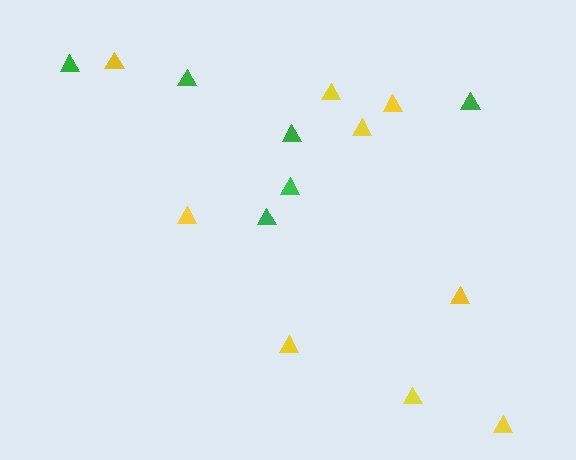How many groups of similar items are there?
There are 2 groups: one group of green triangles (6) and one group of yellow triangles (9).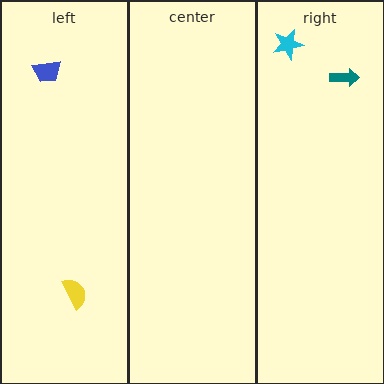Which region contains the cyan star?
The right region.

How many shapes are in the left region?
2.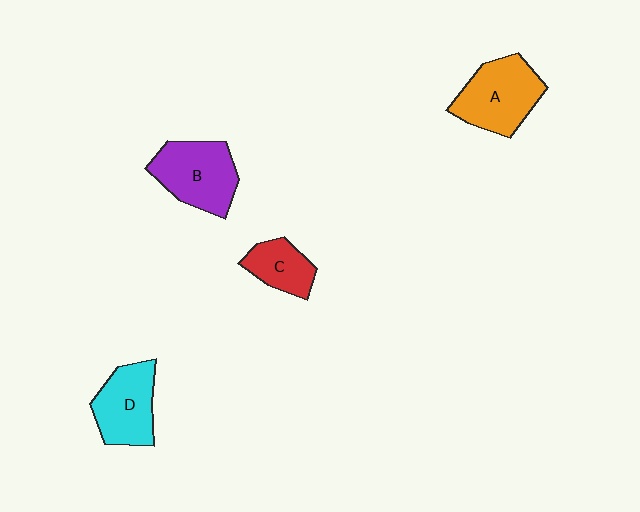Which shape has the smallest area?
Shape C (red).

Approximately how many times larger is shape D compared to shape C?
Approximately 1.5 times.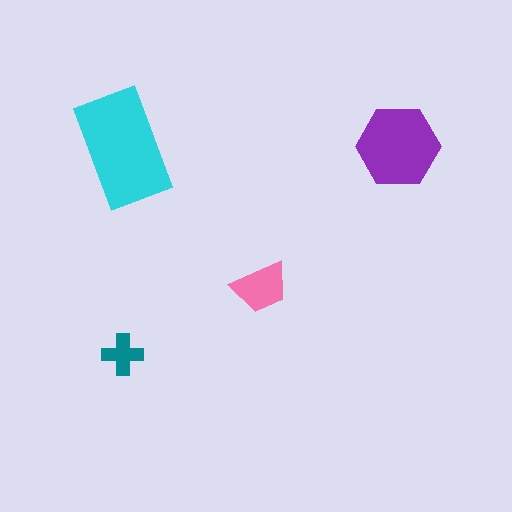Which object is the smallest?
The teal cross.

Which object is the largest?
The cyan rectangle.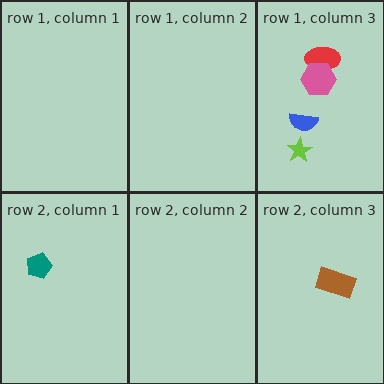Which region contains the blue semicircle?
The row 1, column 3 region.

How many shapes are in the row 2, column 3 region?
1.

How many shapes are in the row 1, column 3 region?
4.